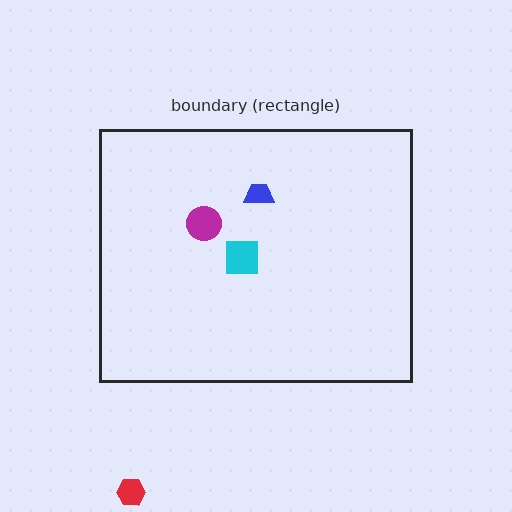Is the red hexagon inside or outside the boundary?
Outside.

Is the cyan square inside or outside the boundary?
Inside.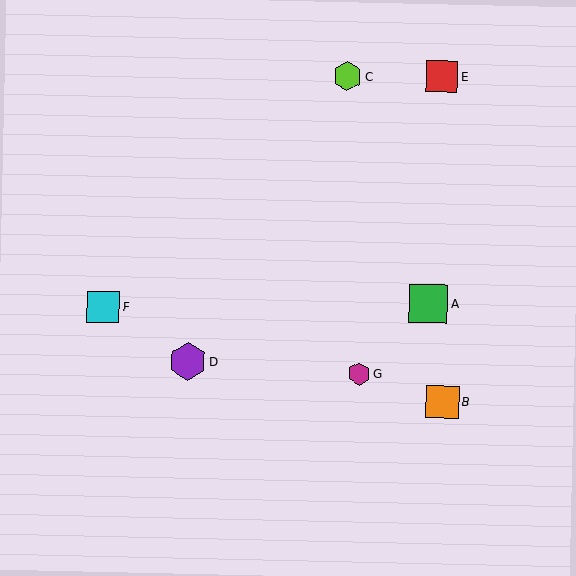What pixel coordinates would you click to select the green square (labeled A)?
Click at (428, 304) to select the green square A.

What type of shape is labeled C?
Shape C is a lime hexagon.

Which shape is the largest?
The green square (labeled A) is the largest.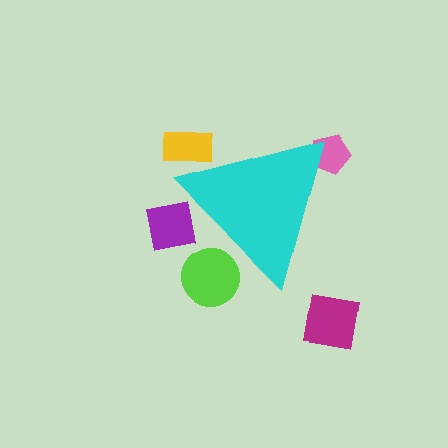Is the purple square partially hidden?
Yes, the purple square is partially hidden behind the cyan triangle.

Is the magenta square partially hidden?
No, the magenta square is fully visible.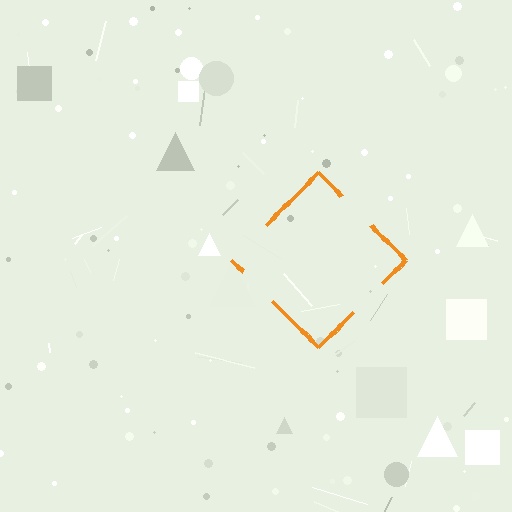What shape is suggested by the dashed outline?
The dashed outline suggests a diamond.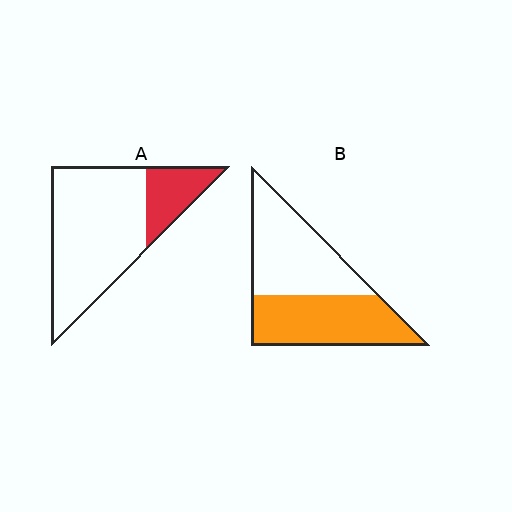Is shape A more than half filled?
No.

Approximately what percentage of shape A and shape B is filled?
A is approximately 20% and B is approximately 50%.